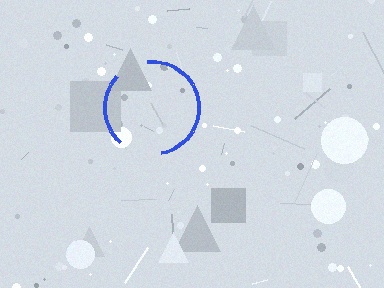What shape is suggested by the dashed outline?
The dashed outline suggests a circle.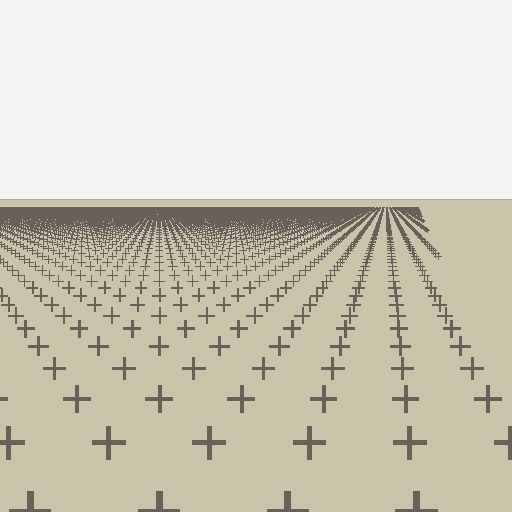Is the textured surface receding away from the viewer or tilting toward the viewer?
The surface is receding away from the viewer. Texture elements get smaller and denser toward the top.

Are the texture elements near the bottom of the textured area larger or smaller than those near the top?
Larger. Near the bottom, elements are closer to the viewer and appear at a bigger on-screen size.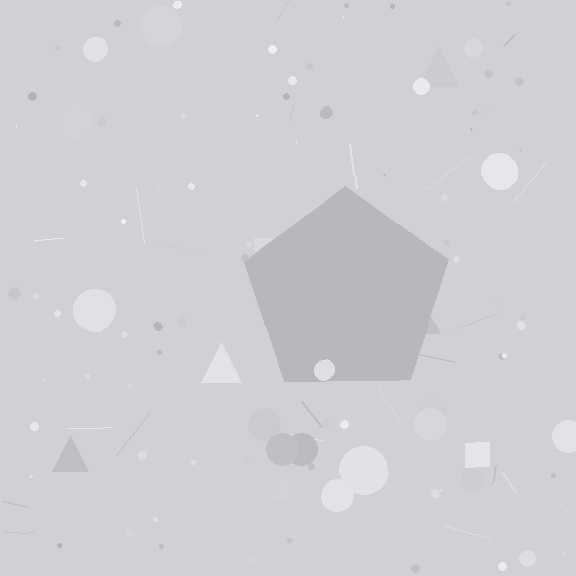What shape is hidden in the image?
A pentagon is hidden in the image.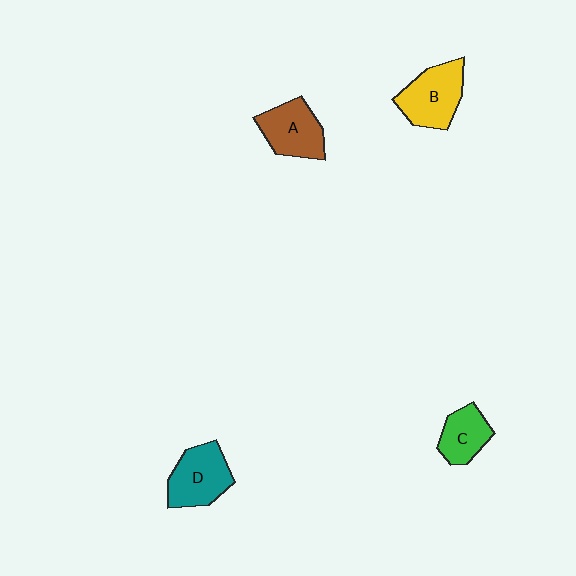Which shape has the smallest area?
Shape C (green).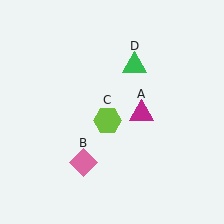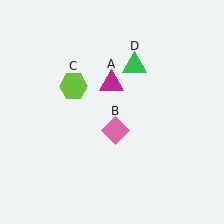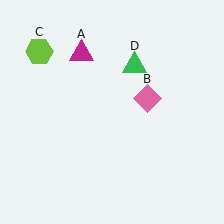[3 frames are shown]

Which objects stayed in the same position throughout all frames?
Green triangle (object D) remained stationary.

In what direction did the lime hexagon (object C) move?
The lime hexagon (object C) moved up and to the left.